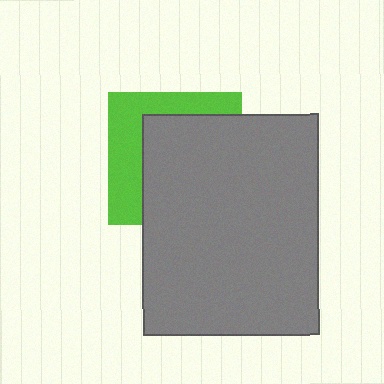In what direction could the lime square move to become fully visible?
The lime square could move toward the upper-left. That would shift it out from behind the gray rectangle entirely.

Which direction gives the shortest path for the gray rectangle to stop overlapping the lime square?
Moving toward the lower-right gives the shortest separation.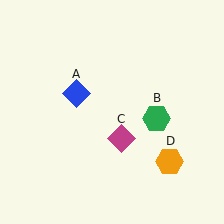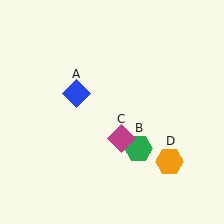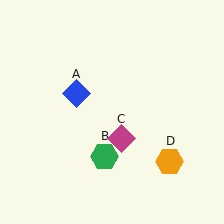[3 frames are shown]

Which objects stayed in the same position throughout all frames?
Blue diamond (object A) and magenta diamond (object C) and orange hexagon (object D) remained stationary.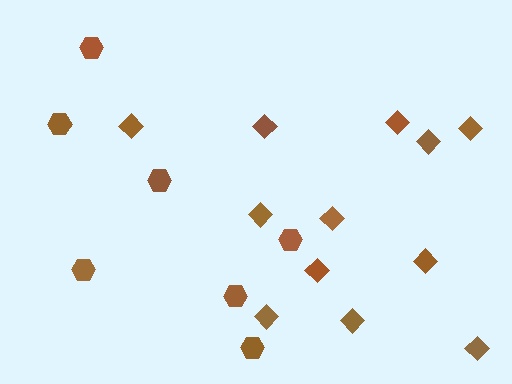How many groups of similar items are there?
There are 2 groups: one group of diamonds (12) and one group of hexagons (7).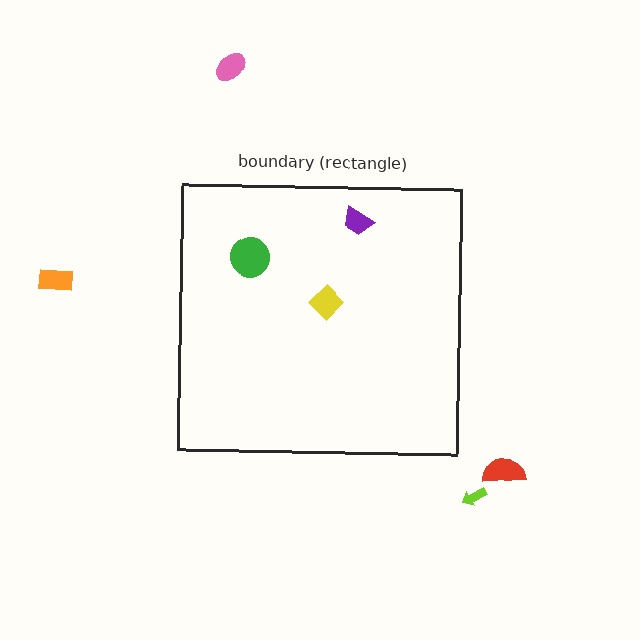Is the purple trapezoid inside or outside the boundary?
Inside.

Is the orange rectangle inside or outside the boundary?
Outside.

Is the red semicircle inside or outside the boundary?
Outside.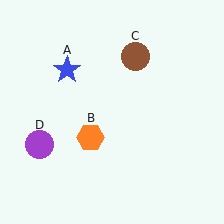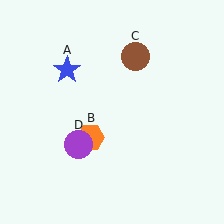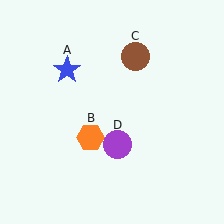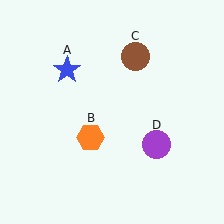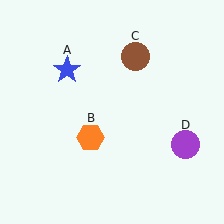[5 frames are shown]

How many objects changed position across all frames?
1 object changed position: purple circle (object D).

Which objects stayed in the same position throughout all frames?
Blue star (object A) and orange hexagon (object B) and brown circle (object C) remained stationary.